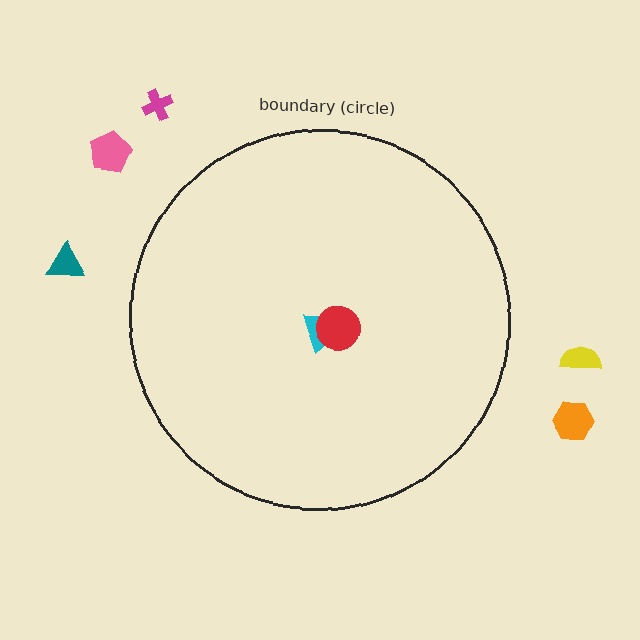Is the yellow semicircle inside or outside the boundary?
Outside.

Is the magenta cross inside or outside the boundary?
Outside.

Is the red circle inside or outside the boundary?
Inside.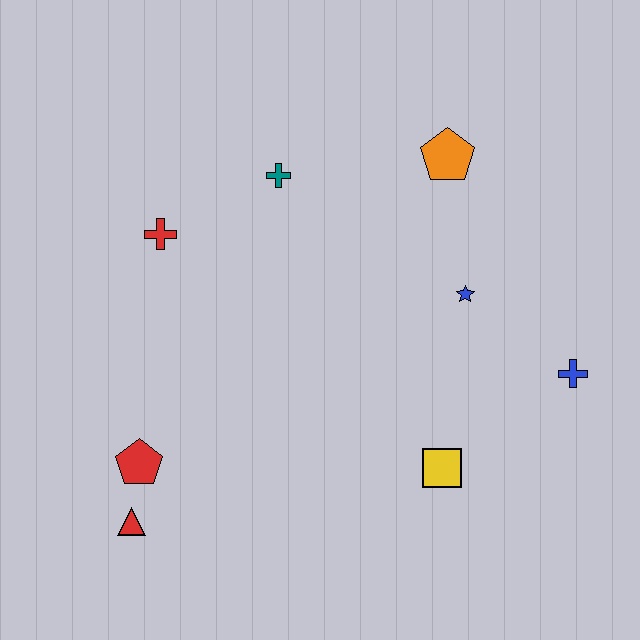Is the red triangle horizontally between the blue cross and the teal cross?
No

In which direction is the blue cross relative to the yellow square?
The blue cross is to the right of the yellow square.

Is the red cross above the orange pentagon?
No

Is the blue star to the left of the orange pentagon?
No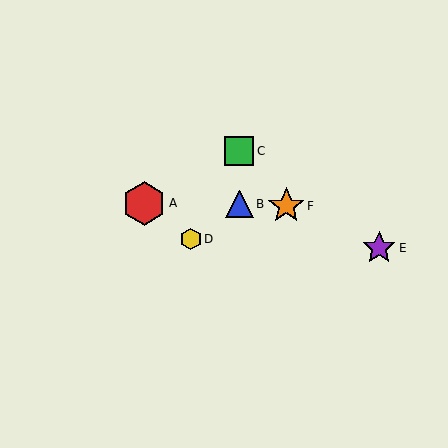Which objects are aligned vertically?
Objects B, C are aligned vertically.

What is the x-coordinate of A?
Object A is at x≈144.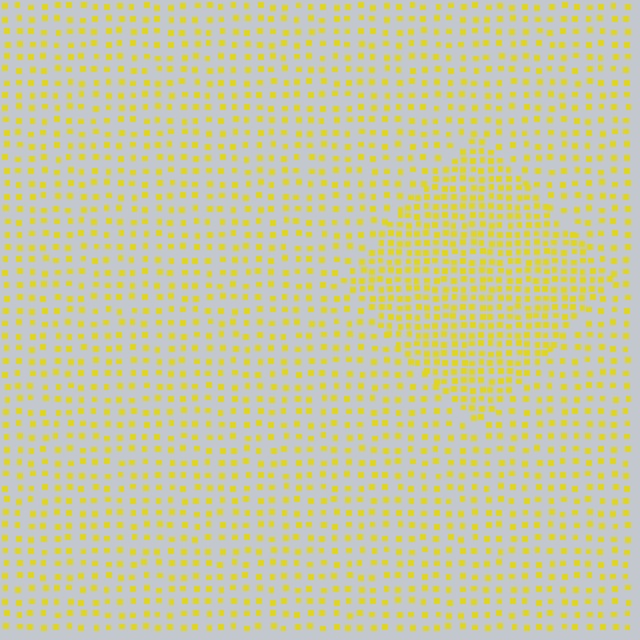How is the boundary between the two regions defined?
The boundary is defined by a change in element density (approximately 1.9x ratio). All elements are the same color, size, and shape.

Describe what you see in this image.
The image contains small yellow elements arranged at two different densities. A diamond-shaped region is visible where the elements are more densely packed than the surrounding area.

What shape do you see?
I see a diamond.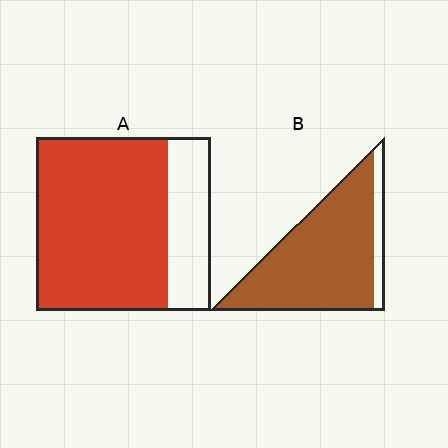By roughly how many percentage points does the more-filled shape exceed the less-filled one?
By roughly 10 percentage points (B over A).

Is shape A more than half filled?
Yes.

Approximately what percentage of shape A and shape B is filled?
A is approximately 75% and B is approximately 90%.